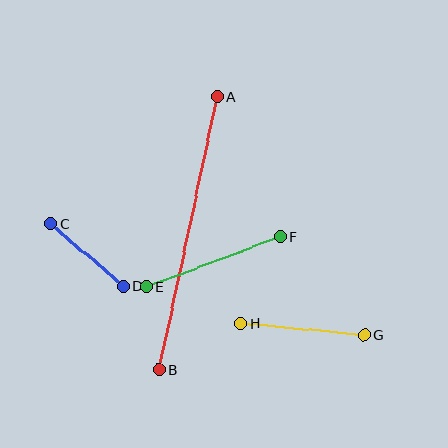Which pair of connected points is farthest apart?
Points A and B are farthest apart.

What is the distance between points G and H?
The distance is approximately 124 pixels.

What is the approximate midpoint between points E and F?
The midpoint is at approximately (213, 262) pixels.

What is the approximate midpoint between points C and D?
The midpoint is at approximately (87, 255) pixels.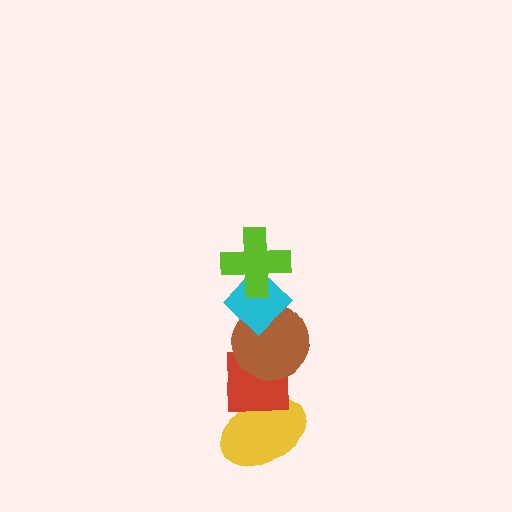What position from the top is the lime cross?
The lime cross is 1st from the top.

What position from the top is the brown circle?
The brown circle is 3rd from the top.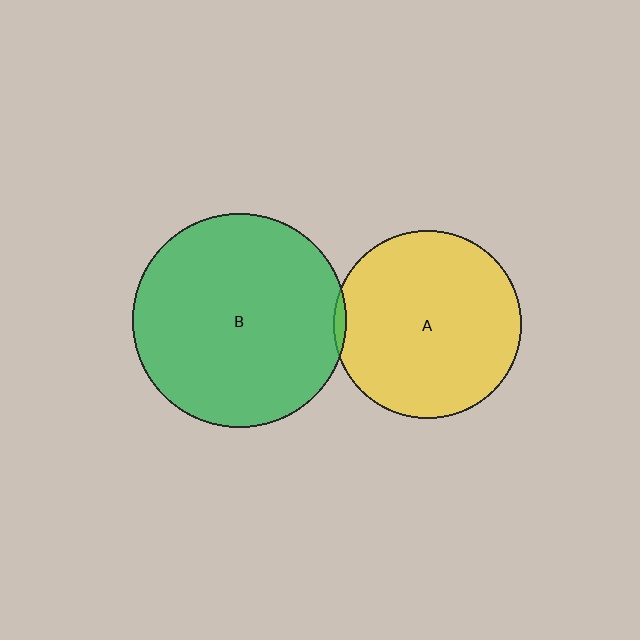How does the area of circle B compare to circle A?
Approximately 1.3 times.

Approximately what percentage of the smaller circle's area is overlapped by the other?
Approximately 5%.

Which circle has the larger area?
Circle B (green).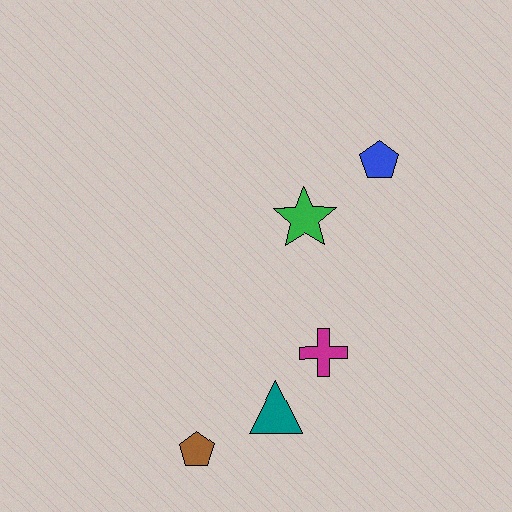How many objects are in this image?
There are 5 objects.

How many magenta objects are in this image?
There is 1 magenta object.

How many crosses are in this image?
There is 1 cross.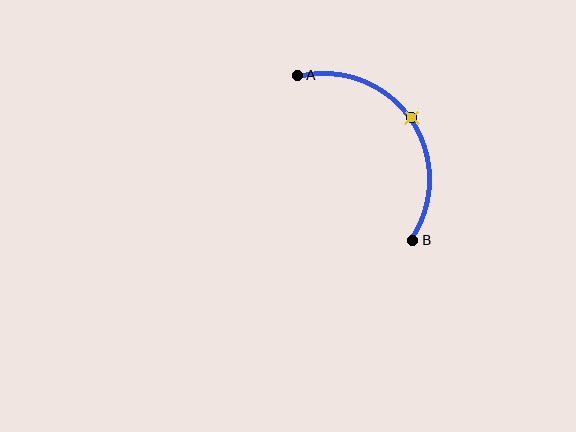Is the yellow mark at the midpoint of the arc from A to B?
Yes. The yellow mark lies on the arc at equal arc-length from both A and B — it is the arc midpoint.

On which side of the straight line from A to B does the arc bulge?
The arc bulges above and to the right of the straight line connecting A and B.